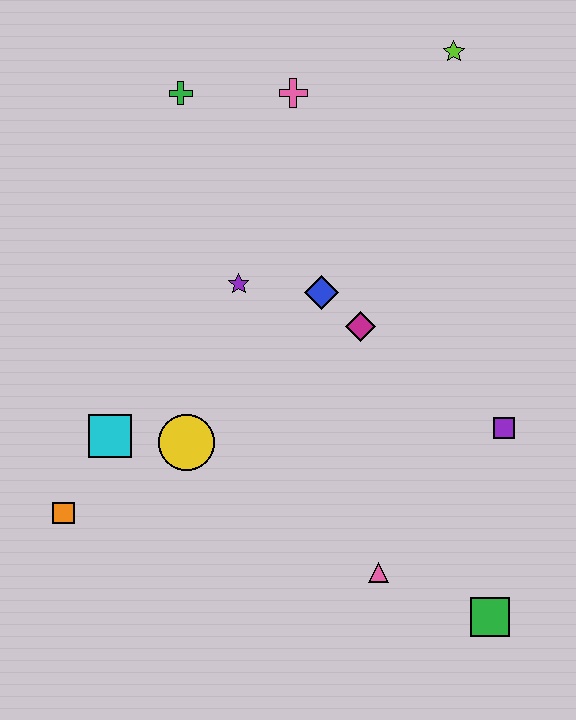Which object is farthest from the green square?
The green cross is farthest from the green square.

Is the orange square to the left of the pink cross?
Yes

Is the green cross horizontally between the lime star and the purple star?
No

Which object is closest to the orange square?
The cyan square is closest to the orange square.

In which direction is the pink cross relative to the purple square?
The pink cross is above the purple square.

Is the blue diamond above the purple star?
No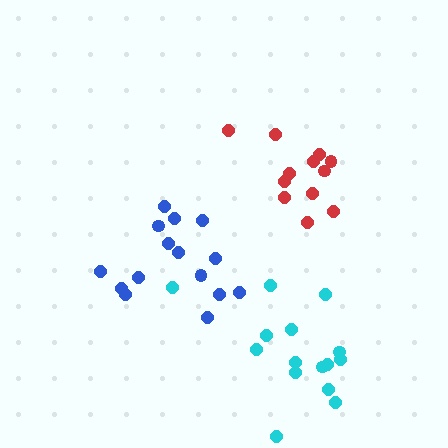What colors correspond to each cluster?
The clusters are colored: red, blue, cyan.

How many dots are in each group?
Group 1: 12 dots, Group 2: 15 dots, Group 3: 15 dots (42 total).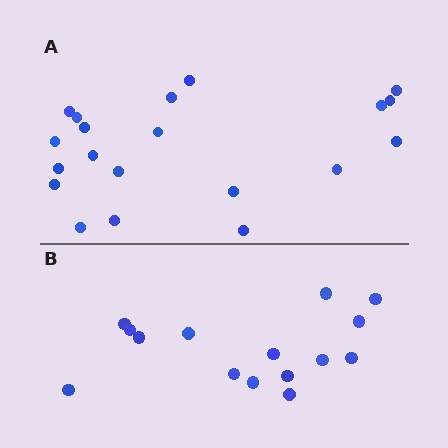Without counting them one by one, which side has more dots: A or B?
Region A (the top region) has more dots.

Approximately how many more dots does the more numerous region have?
Region A has about 5 more dots than region B.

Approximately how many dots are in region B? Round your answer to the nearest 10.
About 20 dots. (The exact count is 15, which rounds to 20.)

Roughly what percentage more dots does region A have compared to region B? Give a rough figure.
About 35% more.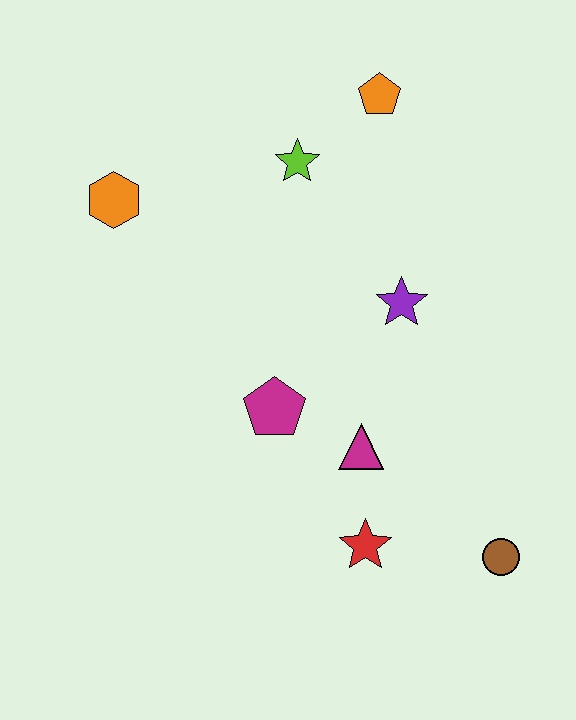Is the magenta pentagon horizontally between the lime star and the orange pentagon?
No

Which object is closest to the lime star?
The orange pentagon is closest to the lime star.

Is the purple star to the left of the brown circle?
Yes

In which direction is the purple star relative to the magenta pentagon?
The purple star is to the right of the magenta pentagon.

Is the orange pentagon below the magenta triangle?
No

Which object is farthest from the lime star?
The brown circle is farthest from the lime star.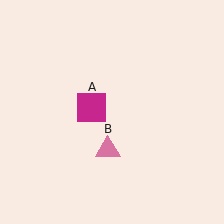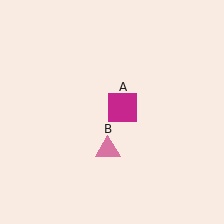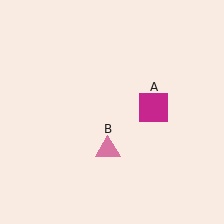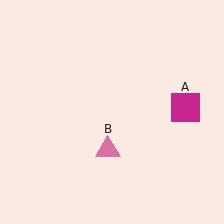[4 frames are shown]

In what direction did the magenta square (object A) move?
The magenta square (object A) moved right.